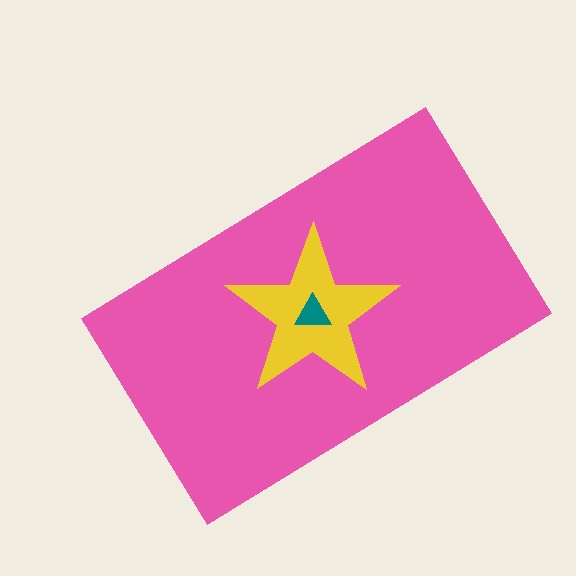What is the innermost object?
The teal triangle.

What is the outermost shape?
The pink rectangle.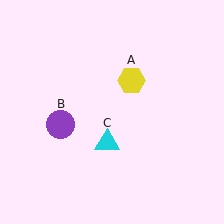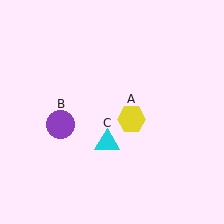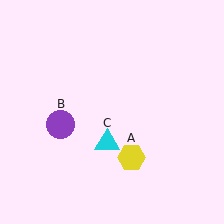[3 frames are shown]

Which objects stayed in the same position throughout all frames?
Purple circle (object B) and cyan triangle (object C) remained stationary.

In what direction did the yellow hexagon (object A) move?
The yellow hexagon (object A) moved down.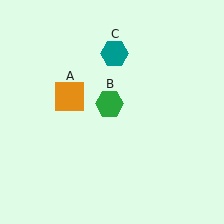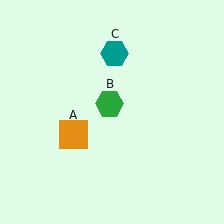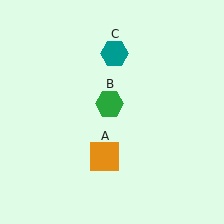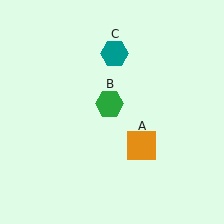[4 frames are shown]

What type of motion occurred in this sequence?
The orange square (object A) rotated counterclockwise around the center of the scene.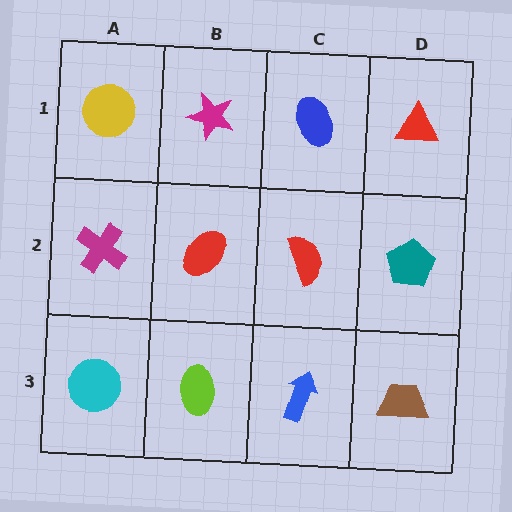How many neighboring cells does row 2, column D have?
3.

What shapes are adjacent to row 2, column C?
A blue ellipse (row 1, column C), a blue arrow (row 3, column C), a red ellipse (row 2, column B), a teal pentagon (row 2, column D).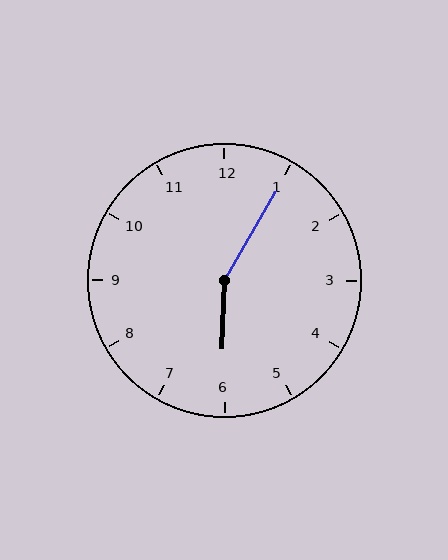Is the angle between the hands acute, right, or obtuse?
It is obtuse.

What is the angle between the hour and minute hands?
Approximately 152 degrees.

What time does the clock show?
6:05.